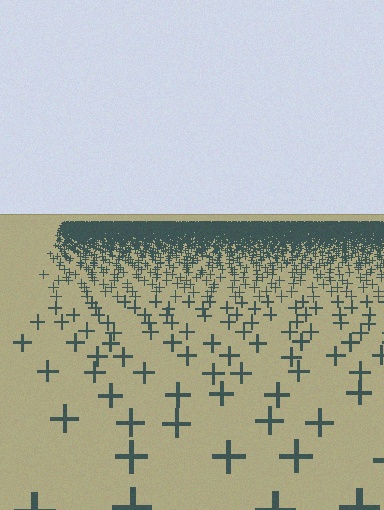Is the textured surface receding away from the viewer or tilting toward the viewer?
The surface is receding away from the viewer. Texture elements get smaller and denser toward the top.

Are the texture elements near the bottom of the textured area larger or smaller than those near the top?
Larger. Near the bottom, elements are closer to the viewer and appear at a bigger on-screen size.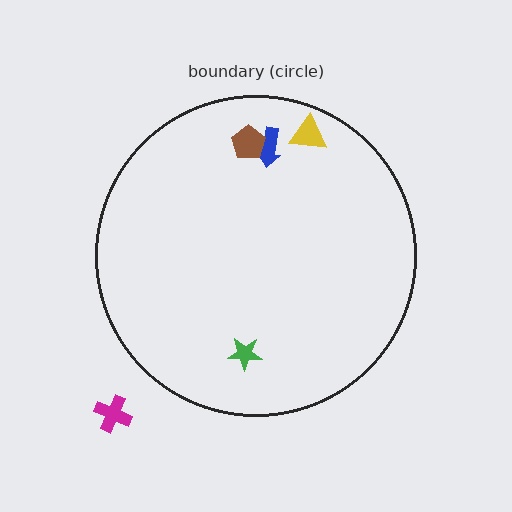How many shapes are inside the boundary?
4 inside, 1 outside.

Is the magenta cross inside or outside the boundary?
Outside.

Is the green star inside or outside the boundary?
Inside.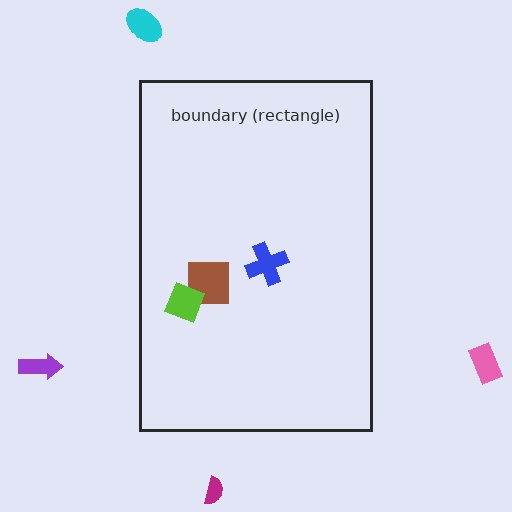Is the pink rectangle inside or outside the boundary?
Outside.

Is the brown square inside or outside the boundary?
Inside.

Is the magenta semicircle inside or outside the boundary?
Outside.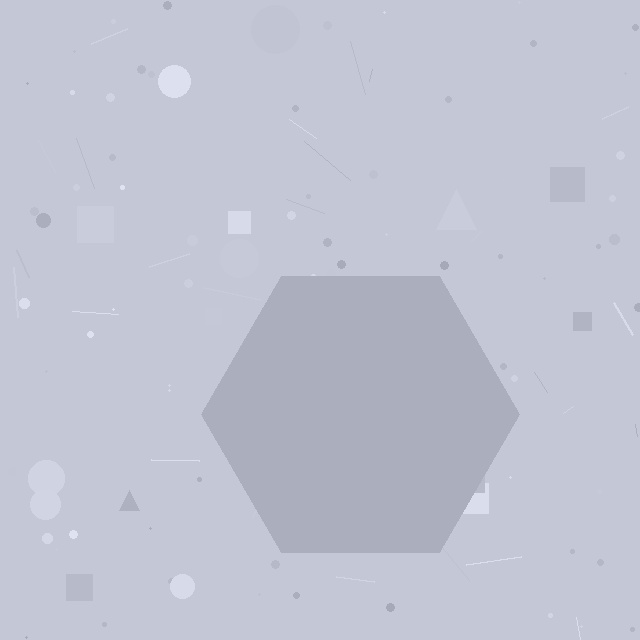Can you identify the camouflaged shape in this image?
The camouflaged shape is a hexagon.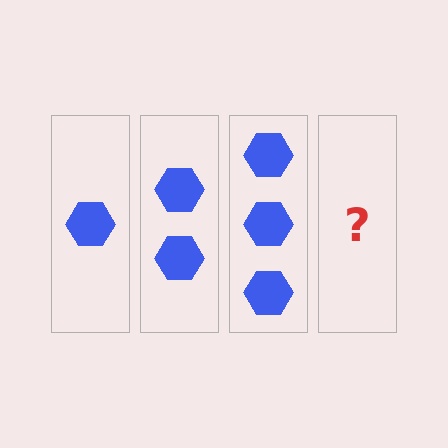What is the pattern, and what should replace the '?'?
The pattern is that each step adds one more hexagon. The '?' should be 4 hexagons.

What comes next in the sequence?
The next element should be 4 hexagons.